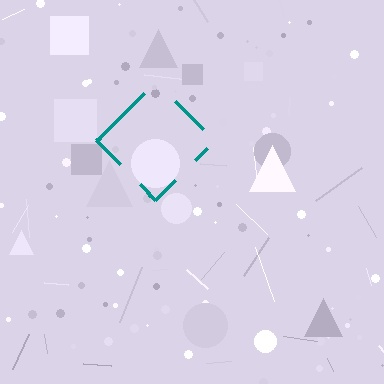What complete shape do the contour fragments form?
The contour fragments form a diamond.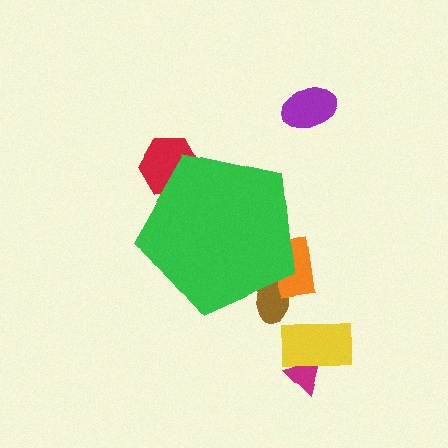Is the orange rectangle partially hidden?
Yes, the orange rectangle is partially hidden behind the green pentagon.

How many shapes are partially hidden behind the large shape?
3 shapes are partially hidden.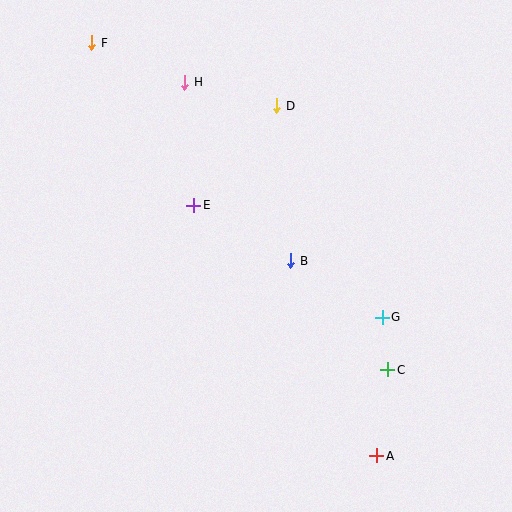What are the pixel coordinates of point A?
Point A is at (377, 456).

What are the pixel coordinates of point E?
Point E is at (194, 205).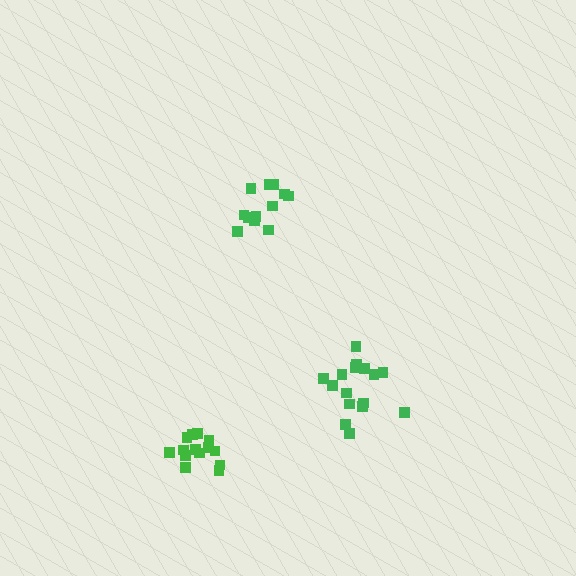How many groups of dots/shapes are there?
There are 3 groups.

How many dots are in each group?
Group 1: 12 dots, Group 2: 14 dots, Group 3: 16 dots (42 total).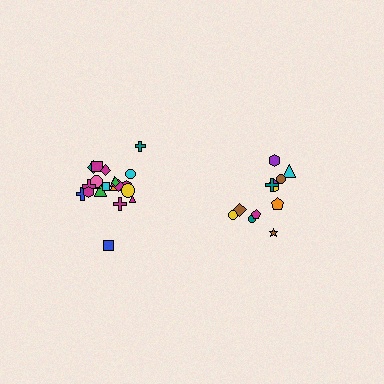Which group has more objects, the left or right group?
The left group.